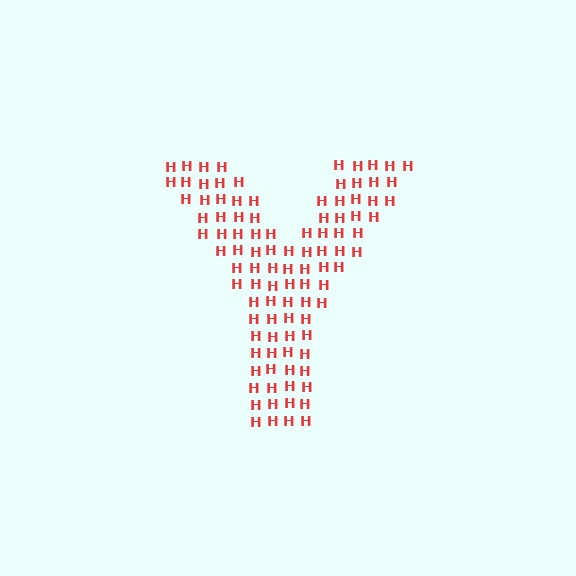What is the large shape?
The large shape is the letter Y.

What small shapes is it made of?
It is made of small letter H's.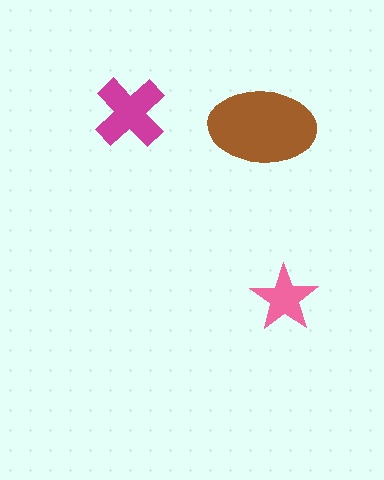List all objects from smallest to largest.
The pink star, the magenta cross, the brown ellipse.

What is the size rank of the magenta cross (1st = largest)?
2nd.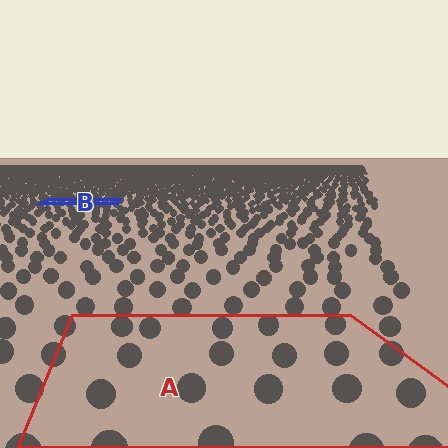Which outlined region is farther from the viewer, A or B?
Region B is farther from the viewer — the texture elements inside it appear smaller and more densely packed.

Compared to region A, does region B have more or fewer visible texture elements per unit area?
Region B has more texture elements per unit area — they are packed more densely because it is farther away.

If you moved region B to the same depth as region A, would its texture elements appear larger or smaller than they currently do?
They would appear larger. At a closer depth, the same texture elements are projected at a bigger on-screen size.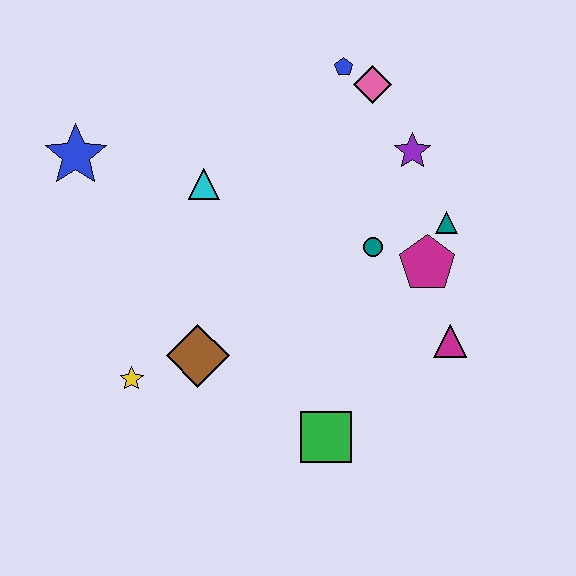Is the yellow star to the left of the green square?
Yes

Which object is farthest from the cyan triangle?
The magenta triangle is farthest from the cyan triangle.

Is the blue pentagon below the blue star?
No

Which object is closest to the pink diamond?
The blue pentagon is closest to the pink diamond.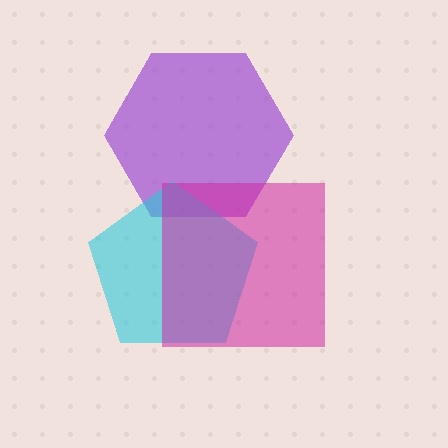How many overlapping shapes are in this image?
There are 3 overlapping shapes in the image.